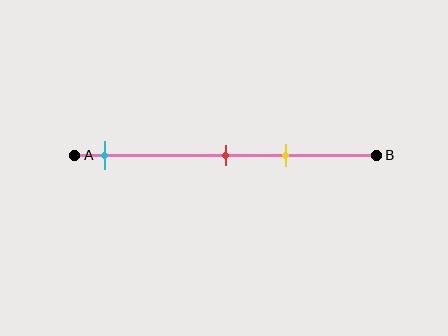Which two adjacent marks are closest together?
The red and yellow marks are the closest adjacent pair.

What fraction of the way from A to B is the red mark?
The red mark is approximately 50% (0.5) of the way from A to B.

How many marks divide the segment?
There are 3 marks dividing the segment.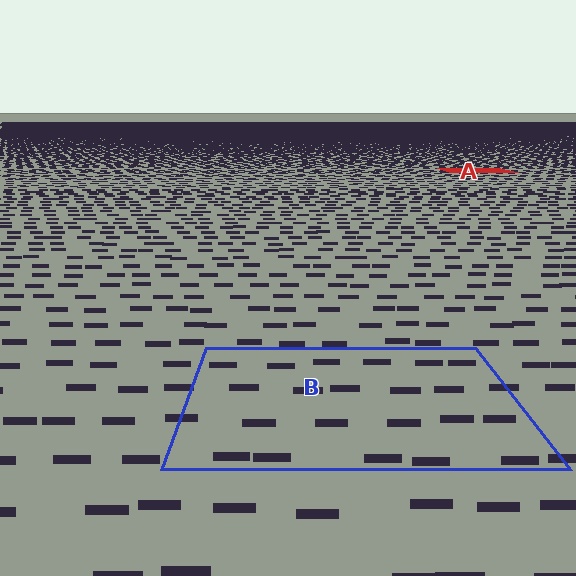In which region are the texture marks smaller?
The texture marks are smaller in region A, because it is farther away.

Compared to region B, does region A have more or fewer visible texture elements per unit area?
Region A has more texture elements per unit area — they are packed more densely because it is farther away.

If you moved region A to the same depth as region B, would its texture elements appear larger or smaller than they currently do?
They would appear larger. At a closer depth, the same texture elements are projected at a bigger on-screen size.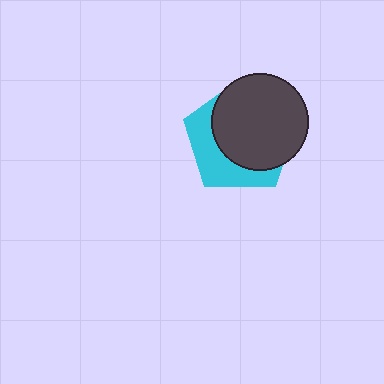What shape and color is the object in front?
The object in front is a dark gray circle.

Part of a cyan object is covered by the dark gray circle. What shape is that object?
It is a pentagon.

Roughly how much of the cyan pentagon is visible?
A small part of it is visible (roughly 37%).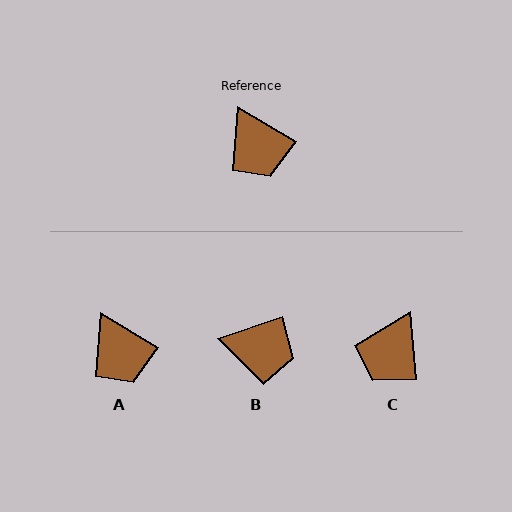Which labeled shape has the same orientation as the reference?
A.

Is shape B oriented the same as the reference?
No, it is off by about 50 degrees.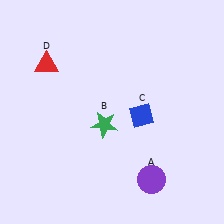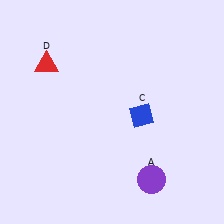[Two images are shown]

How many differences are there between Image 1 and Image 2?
There is 1 difference between the two images.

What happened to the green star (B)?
The green star (B) was removed in Image 2. It was in the bottom-left area of Image 1.